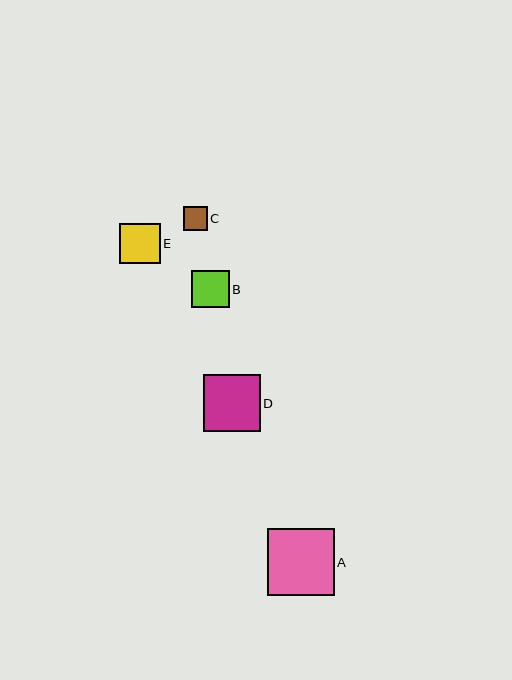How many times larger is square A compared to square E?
Square A is approximately 1.6 times the size of square E.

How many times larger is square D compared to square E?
Square D is approximately 1.4 times the size of square E.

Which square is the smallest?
Square C is the smallest with a size of approximately 24 pixels.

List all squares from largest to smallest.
From largest to smallest: A, D, E, B, C.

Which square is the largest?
Square A is the largest with a size of approximately 66 pixels.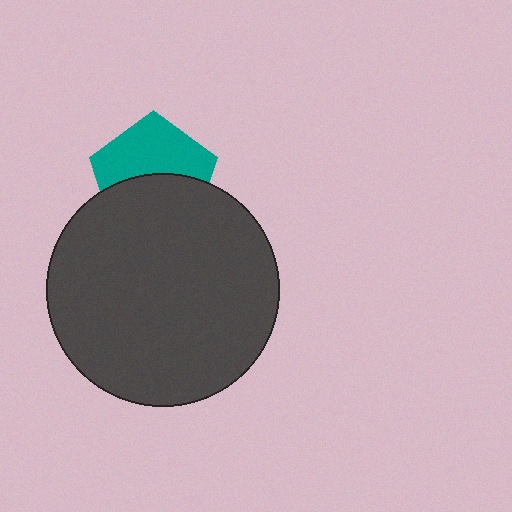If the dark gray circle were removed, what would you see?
You would see the complete teal pentagon.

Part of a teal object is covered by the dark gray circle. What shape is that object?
It is a pentagon.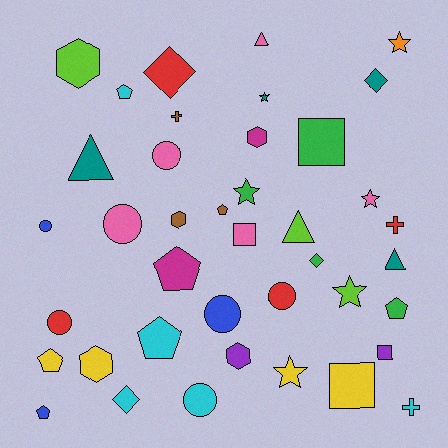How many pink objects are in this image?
There are 5 pink objects.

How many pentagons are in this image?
There are 7 pentagons.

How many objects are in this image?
There are 40 objects.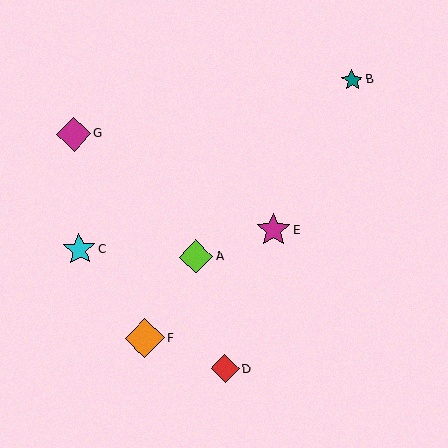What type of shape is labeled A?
Shape A is a lime diamond.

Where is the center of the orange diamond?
The center of the orange diamond is at (145, 338).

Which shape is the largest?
The orange diamond (labeled F) is the largest.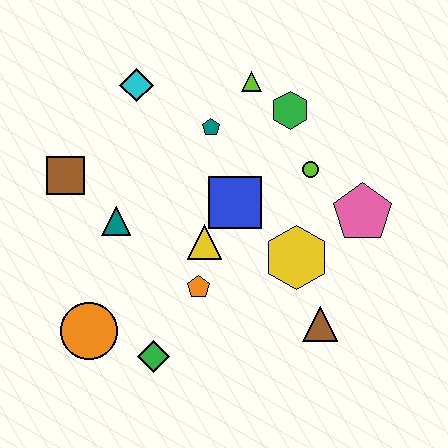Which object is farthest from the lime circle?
The orange circle is farthest from the lime circle.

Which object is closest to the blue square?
The yellow triangle is closest to the blue square.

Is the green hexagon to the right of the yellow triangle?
Yes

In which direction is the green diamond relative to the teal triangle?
The green diamond is below the teal triangle.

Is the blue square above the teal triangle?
Yes